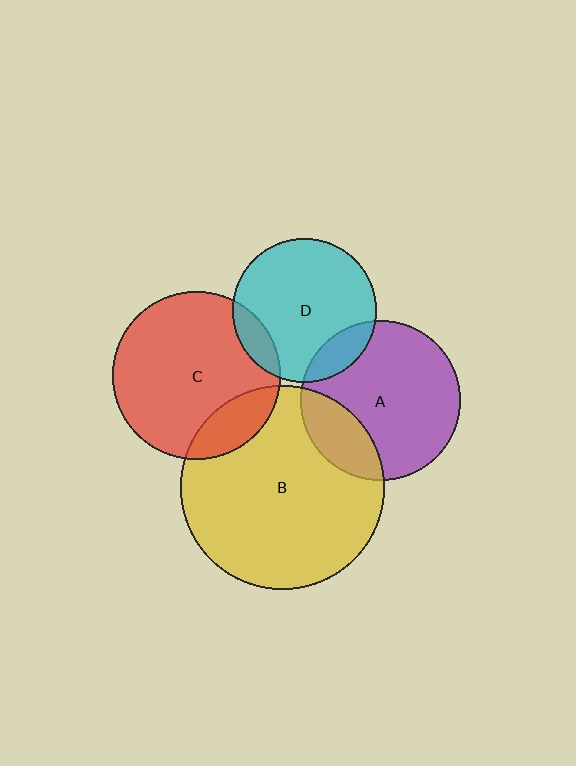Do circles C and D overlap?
Yes.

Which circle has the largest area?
Circle B (yellow).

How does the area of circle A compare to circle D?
Approximately 1.2 times.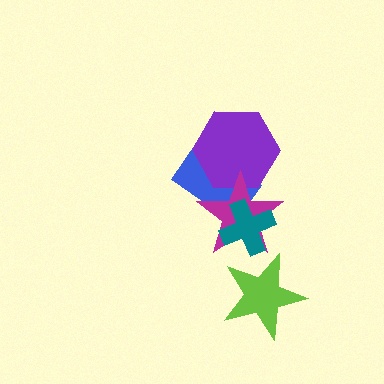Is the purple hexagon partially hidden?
Yes, it is partially covered by another shape.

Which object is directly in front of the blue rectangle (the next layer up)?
The purple hexagon is directly in front of the blue rectangle.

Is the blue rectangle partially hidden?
Yes, it is partially covered by another shape.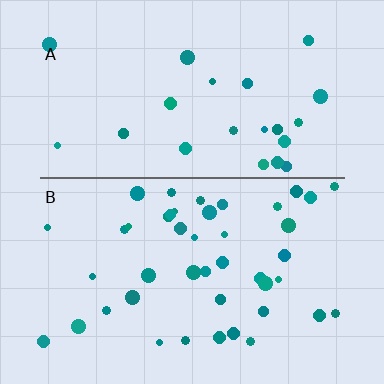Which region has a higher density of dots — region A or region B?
B (the bottom).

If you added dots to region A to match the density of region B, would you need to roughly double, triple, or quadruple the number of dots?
Approximately double.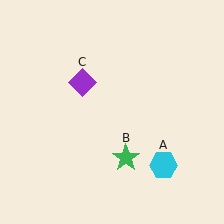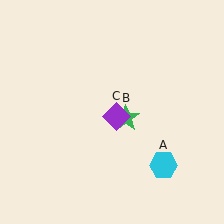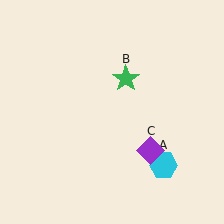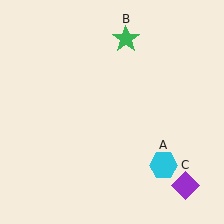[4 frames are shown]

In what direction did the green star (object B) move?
The green star (object B) moved up.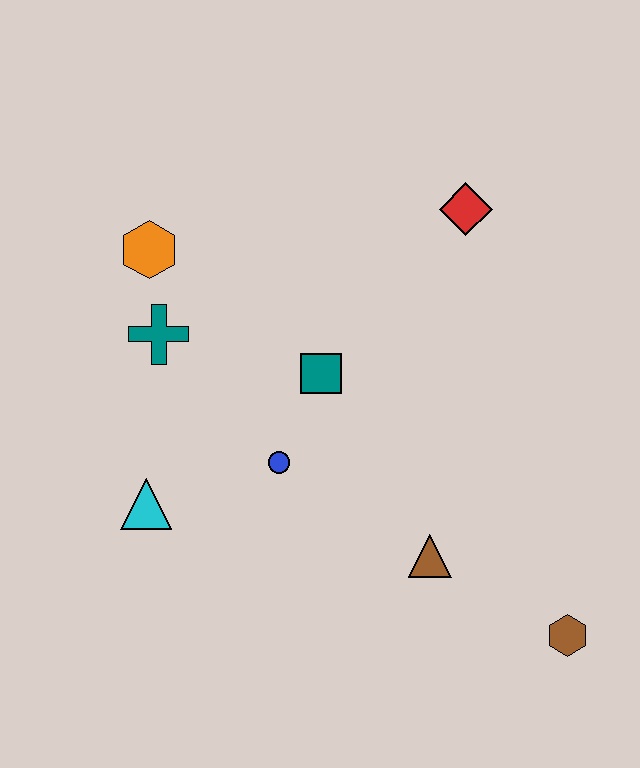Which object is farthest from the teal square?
The brown hexagon is farthest from the teal square.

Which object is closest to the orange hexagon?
The teal cross is closest to the orange hexagon.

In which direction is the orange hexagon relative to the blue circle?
The orange hexagon is above the blue circle.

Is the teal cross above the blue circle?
Yes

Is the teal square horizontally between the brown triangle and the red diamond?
No